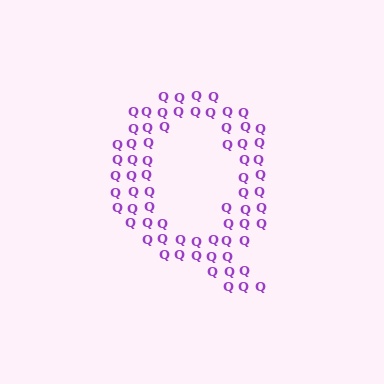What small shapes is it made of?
It is made of small letter Q's.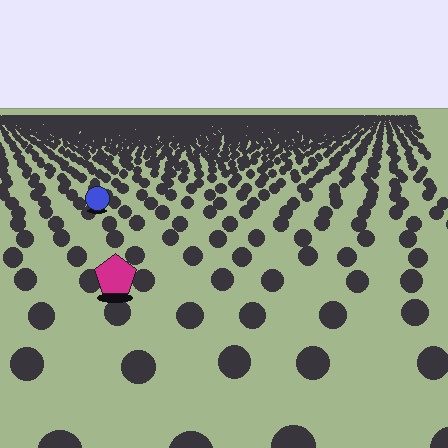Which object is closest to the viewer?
The magenta pentagon is closest. The texture marks near it are larger and more spread out.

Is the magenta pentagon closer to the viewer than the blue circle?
Yes. The magenta pentagon is closer — you can tell from the texture gradient: the ground texture is coarser near it.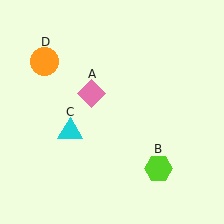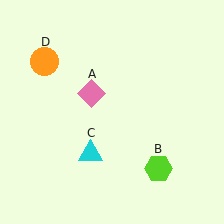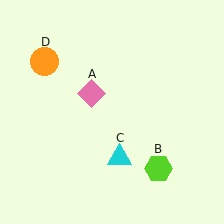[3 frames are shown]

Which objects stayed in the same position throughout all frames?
Pink diamond (object A) and lime hexagon (object B) and orange circle (object D) remained stationary.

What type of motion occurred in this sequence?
The cyan triangle (object C) rotated counterclockwise around the center of the scene.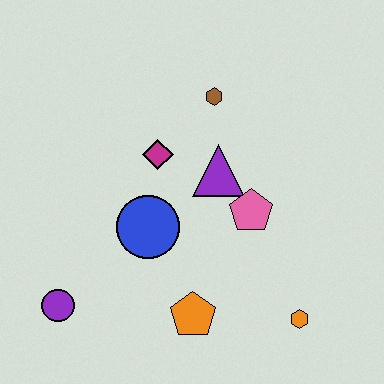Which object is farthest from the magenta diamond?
The orange hexagon is farthest from the magenta diamond.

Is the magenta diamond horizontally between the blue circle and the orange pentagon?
Yes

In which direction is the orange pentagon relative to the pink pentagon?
The orange pentagon is below the pink pentagon.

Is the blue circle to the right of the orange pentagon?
No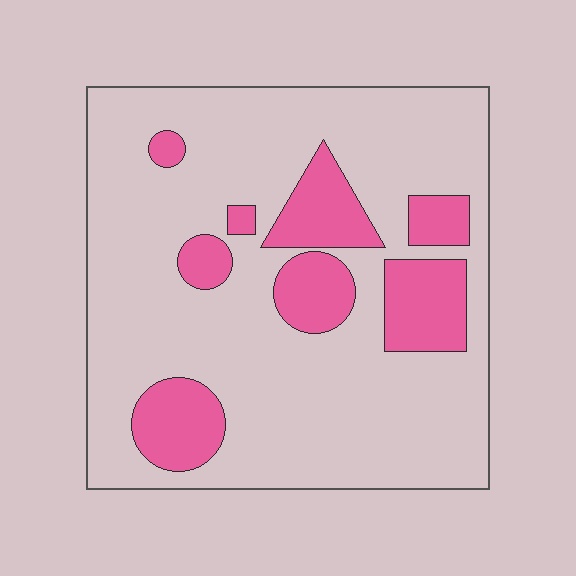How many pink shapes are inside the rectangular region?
8.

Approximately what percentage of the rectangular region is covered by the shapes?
Approximately 20%.